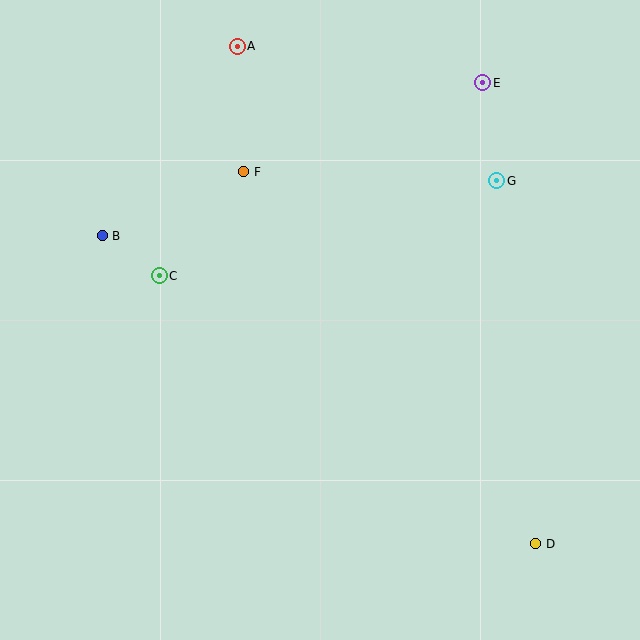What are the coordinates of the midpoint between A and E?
The midpoint between A and E is at (360, 64).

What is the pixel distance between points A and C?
The distance between A and C is 243 pixels.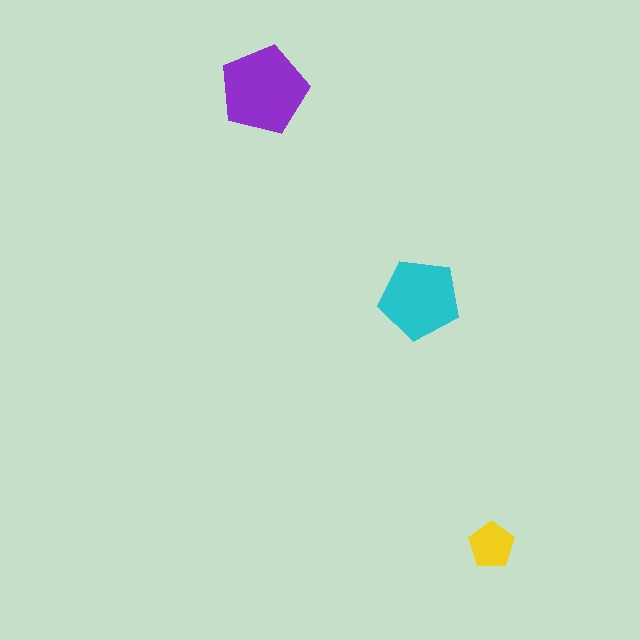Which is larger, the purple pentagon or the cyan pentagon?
The purple one.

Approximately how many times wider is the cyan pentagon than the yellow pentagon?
About 2 times wider.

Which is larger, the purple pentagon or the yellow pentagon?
The purple one.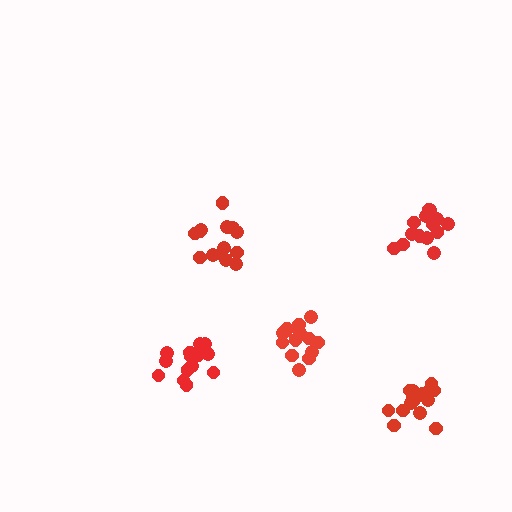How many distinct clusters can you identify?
There are 5 distinct clusters.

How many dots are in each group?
Group 1: 14 dots, Group 2: 15 dots, Group 3: 15 dots, Group 4: 17 dots, Group 5: 16 dots (77 total).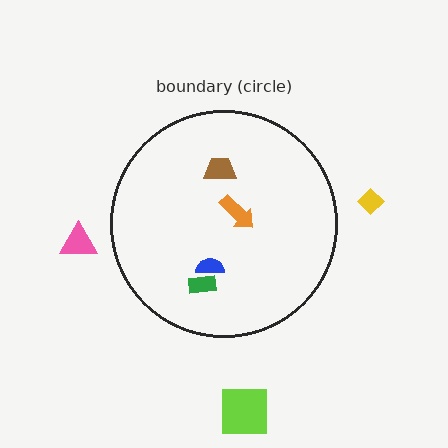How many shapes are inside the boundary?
4 inside, 3 outside.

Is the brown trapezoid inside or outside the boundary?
Inside.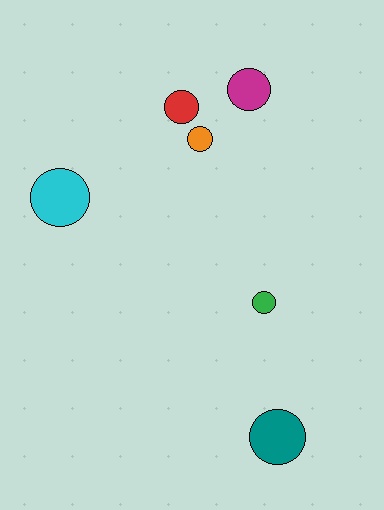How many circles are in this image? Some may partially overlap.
There are 6 circles.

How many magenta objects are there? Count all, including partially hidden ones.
There is 1 magenta object.